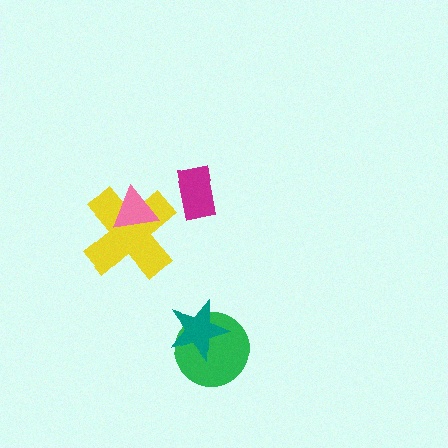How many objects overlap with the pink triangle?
1 object overlaps with the pink triangle.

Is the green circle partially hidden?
Yes, it is partially covered by another shape.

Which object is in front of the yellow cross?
The pink triangle is in front of the yellow cross.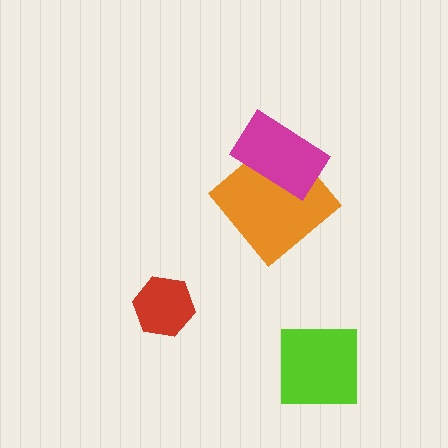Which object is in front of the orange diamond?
The magenta rectangle is in front of the orange diamond.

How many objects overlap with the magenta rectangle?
1 object overlaps with the magenta rectangle.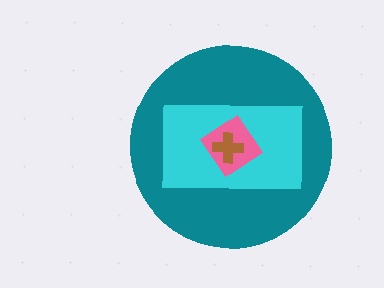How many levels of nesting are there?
4.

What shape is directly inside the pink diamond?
The brown cross.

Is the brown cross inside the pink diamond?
Yes.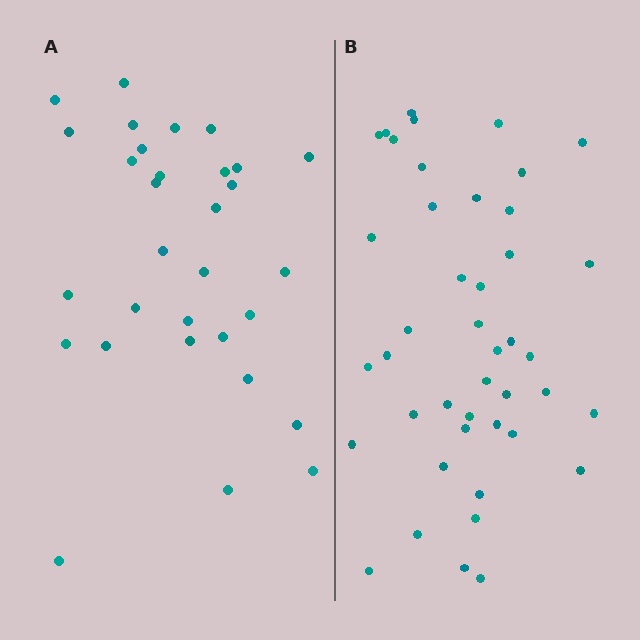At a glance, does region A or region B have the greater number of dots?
Region B (the right region) has more dots.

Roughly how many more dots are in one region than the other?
Region B has roughly 12 or so more dots than region A.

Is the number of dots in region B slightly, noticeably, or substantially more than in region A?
Region B has noticeably more, but not dramatically so. The ratio is roughly 1.4 to 1.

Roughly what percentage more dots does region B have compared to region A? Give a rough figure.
About 40% more.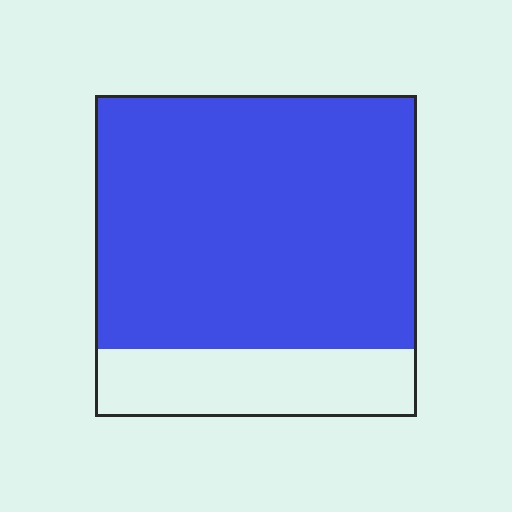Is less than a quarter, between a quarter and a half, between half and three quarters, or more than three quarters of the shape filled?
More than three quarters.